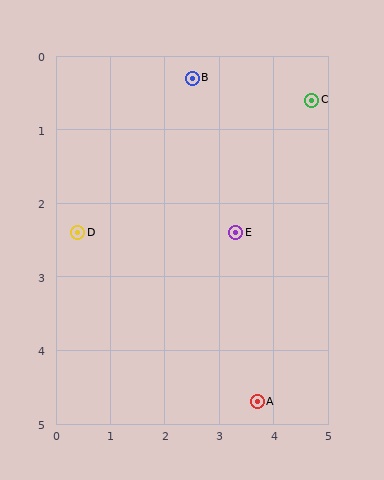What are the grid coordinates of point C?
Point C is at approximately (4.7, 0.6).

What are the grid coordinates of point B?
Point B is at approximately (2.5, 0.3).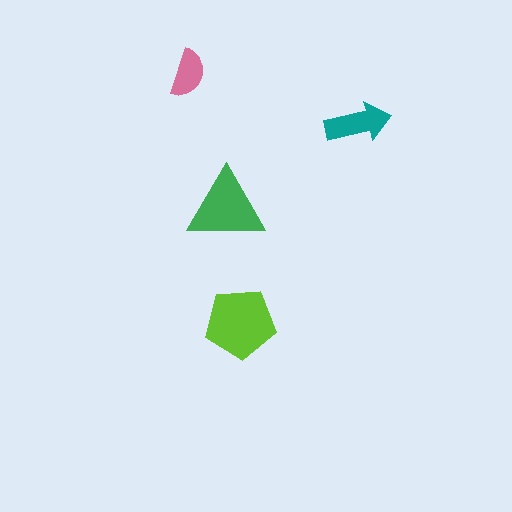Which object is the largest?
The lime pentagon.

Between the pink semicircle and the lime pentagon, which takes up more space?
The lime pentagon.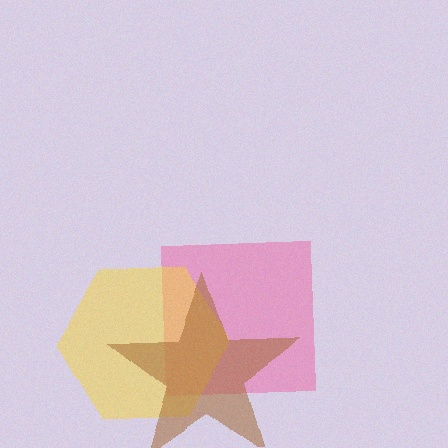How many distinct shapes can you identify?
There are 3 distinct shapes: a pink square, a yellow hexagon, a brown star.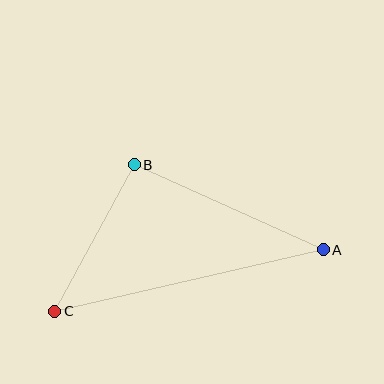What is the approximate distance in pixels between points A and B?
The distance between A and B is approximately 207 pixels.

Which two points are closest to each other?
Points B and C are closest to each other.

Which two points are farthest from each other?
Points A and C are farthest from each other.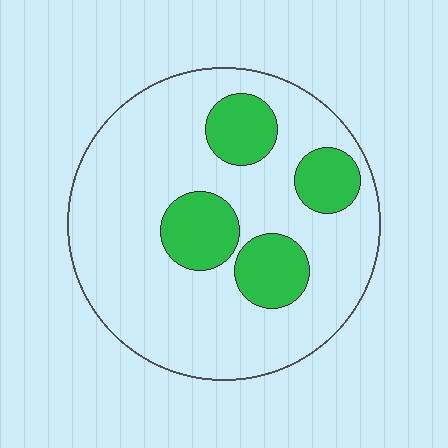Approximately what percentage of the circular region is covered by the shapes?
Approximately 20%.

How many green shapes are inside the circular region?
4.